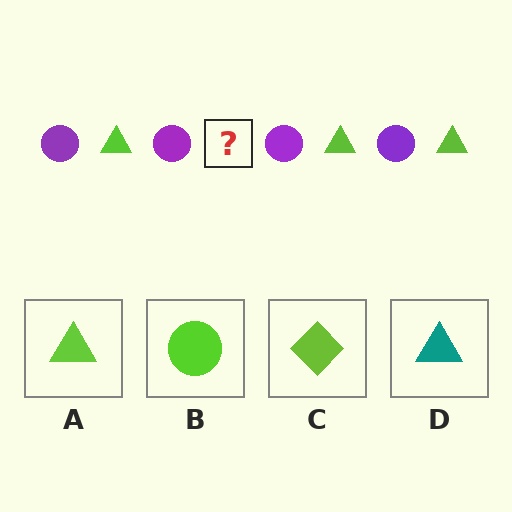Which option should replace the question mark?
Option A.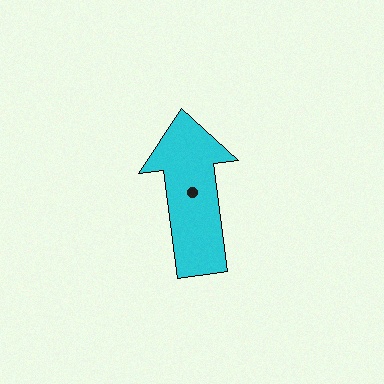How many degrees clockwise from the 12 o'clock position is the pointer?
Approximately 353 degrees.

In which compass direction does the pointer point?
North.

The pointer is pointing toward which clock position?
Roughly 12 o'clock.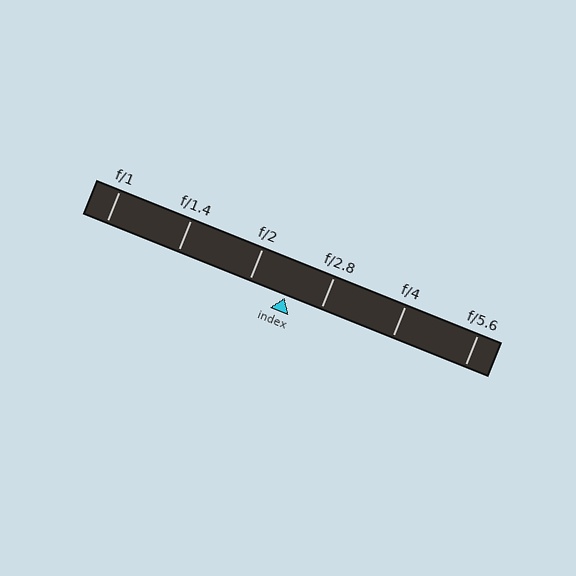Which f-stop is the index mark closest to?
The index mark is closest to f/2.8.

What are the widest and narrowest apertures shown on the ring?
The widest aperture shown is f/1 and the narrowest is f/5.6.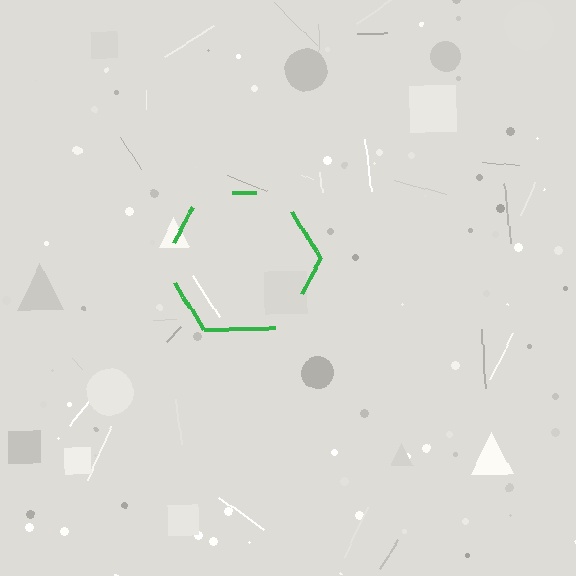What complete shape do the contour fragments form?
The contour fragments form a hexagon.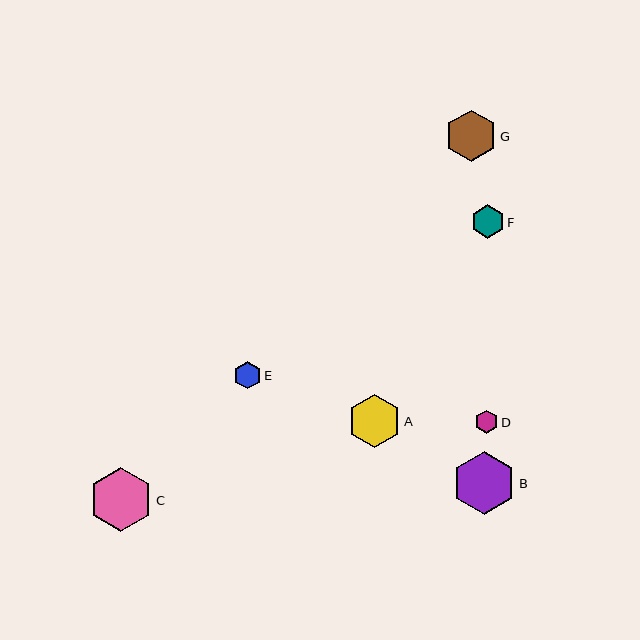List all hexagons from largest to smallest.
From largest to smallest: C, B, A, G, F, E, D.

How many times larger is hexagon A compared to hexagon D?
Hexagon A is approximately 2.3 times the size of hexagon D.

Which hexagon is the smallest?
Hexagon D is the smallest with a size of approximately 23 pixels.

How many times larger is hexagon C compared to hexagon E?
Hexagon C is approximately 2.4 times the size of hexagon E.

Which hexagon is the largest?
Hexagon C is the largest with a size of approximately 64 pixels.